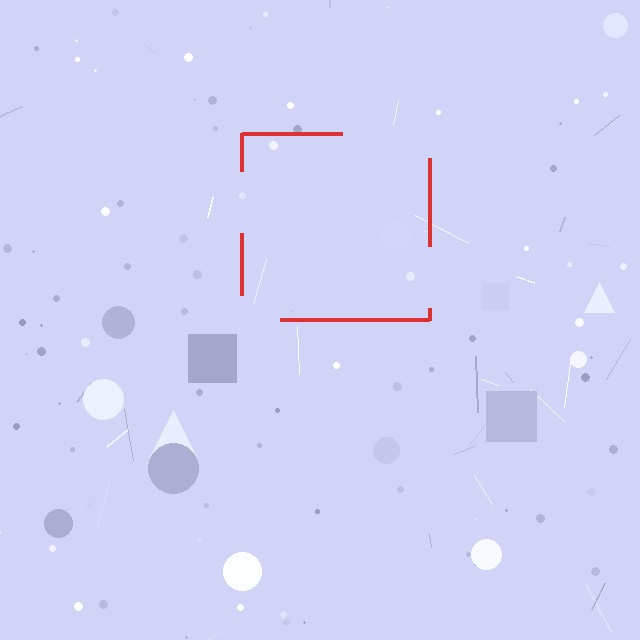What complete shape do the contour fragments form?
The contour fragments form a square.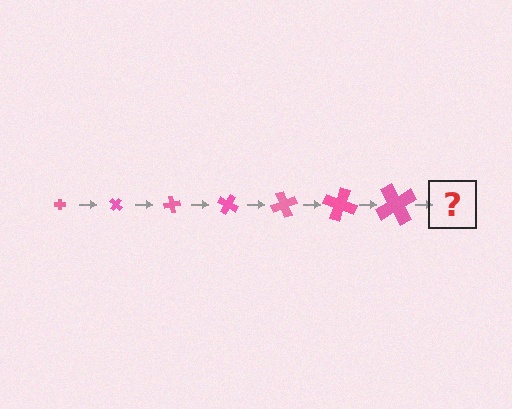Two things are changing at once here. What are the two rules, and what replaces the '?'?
The two rules are that the cross grows larger each step and it rotates 40 degrees each step. The '?' should be a cross, larger than the previous one and rotated 280 degrees from the start.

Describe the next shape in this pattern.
It should be a cross, larger than the previous one and rotated 280 degrees from the start.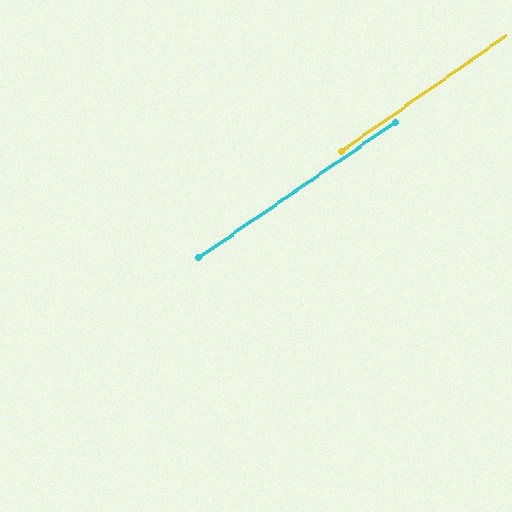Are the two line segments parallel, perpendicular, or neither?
Parallel — their directions differ by only 0.6°.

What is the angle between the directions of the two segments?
Approximately 1 degree.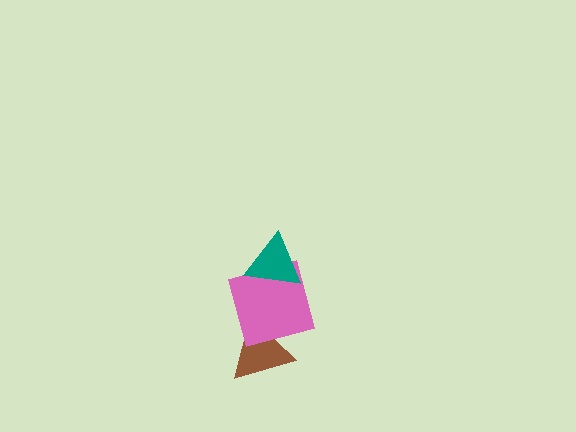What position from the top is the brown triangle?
The brown triangle is 3rd from the top.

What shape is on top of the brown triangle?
The pink square is on top of the brown triangle.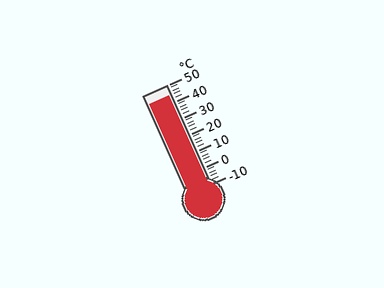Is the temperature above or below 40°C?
The temperature is above 40°C.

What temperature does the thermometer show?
The thermometer shows approximately 44°C.